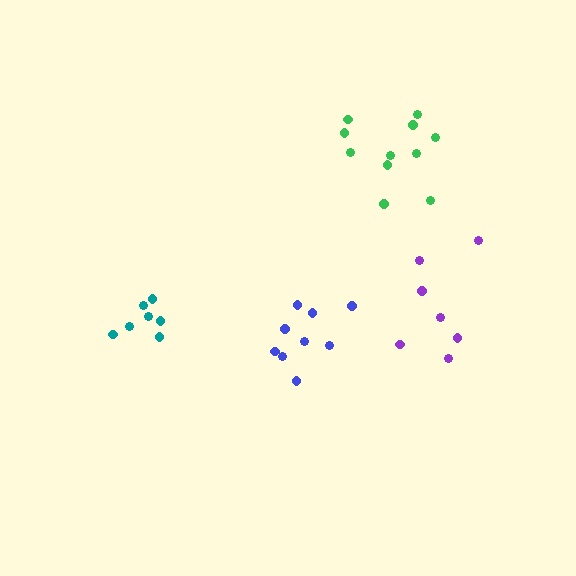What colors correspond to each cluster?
The clusters are colored: green, blue, teal, purple.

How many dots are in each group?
Group 1: 11 dots, Group 2: 9 dots, Group 3: 7 dots, Group 4: 7 dots (34 total).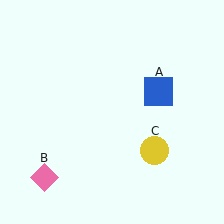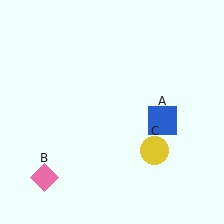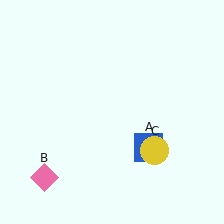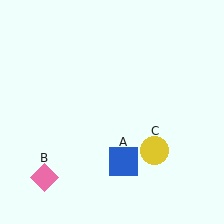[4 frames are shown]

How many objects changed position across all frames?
1 object changed position: blue square (object A).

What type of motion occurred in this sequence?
The blue square (object A) rotated clockwise around the center of the scene.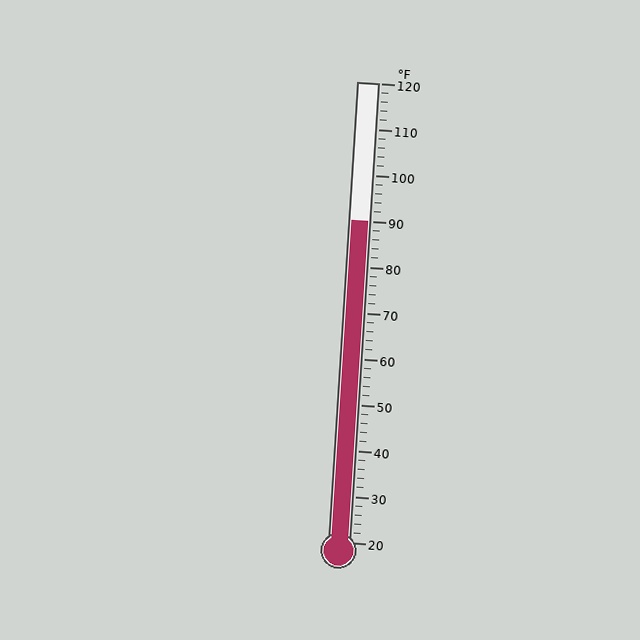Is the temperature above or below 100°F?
The temperature is below 100°F.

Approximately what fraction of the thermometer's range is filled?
The thermometer is filled to approximately 70% of its range.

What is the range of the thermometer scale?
The thermometer scale ranges from 20°F to 120°F.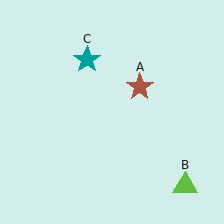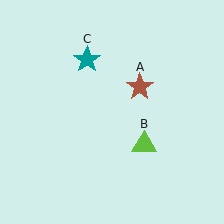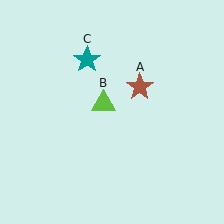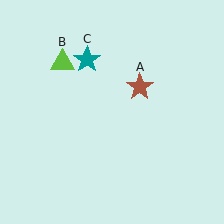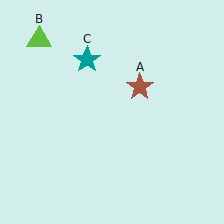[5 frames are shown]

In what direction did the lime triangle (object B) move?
The lime triangle (object B) moved up and to the left.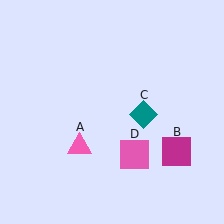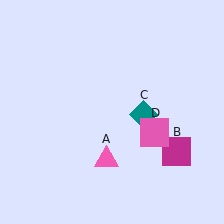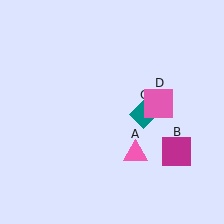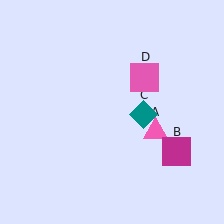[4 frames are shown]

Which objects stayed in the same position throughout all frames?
Magenta square (object B) and teal diamond (object C) remained stationary.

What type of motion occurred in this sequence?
The pink triangle (object A), pink square (object D) rotated counterclockwise around the center of the scene.